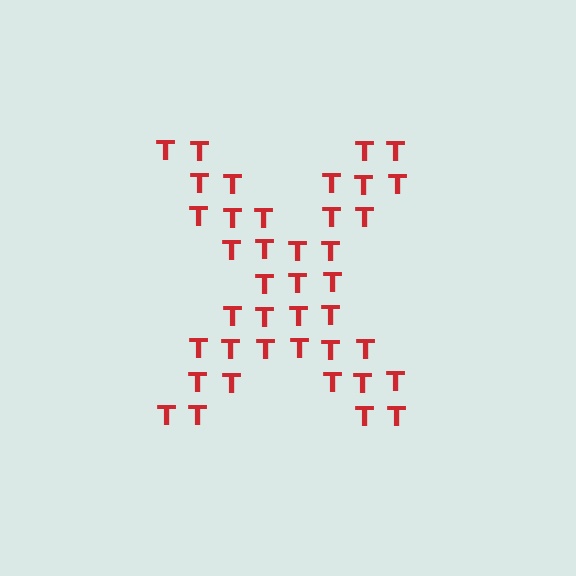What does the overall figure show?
The overall figure shows the letter X.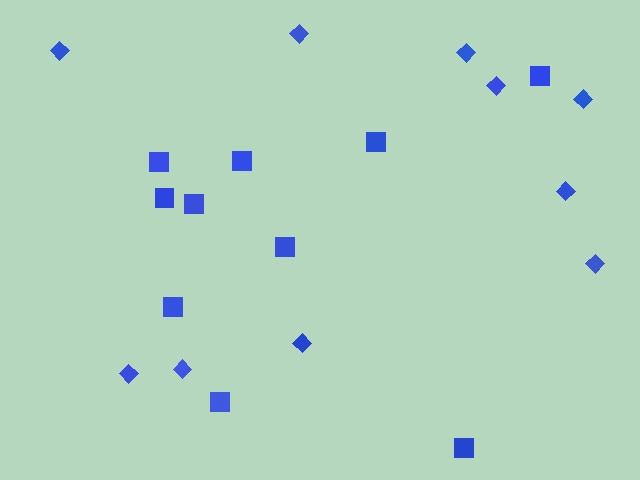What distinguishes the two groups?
There are 2 groups: one group of diamonds (10) and one group of squares (10).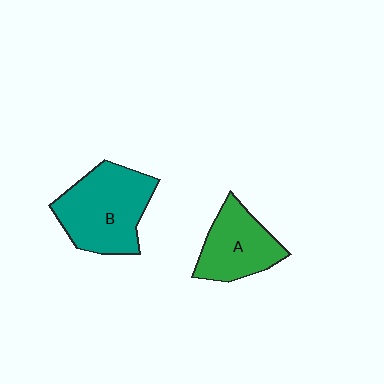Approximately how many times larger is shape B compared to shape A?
Approximately 1.4 times.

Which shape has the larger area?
Shape B (teal).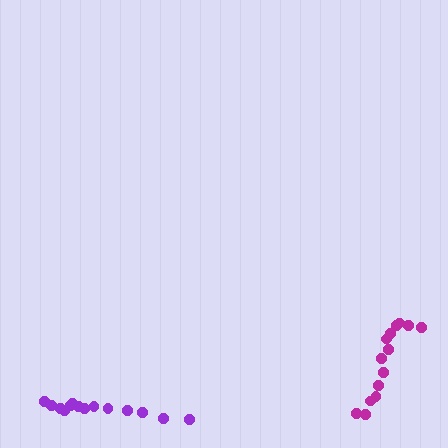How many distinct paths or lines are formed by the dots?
There are 2 distinct paths.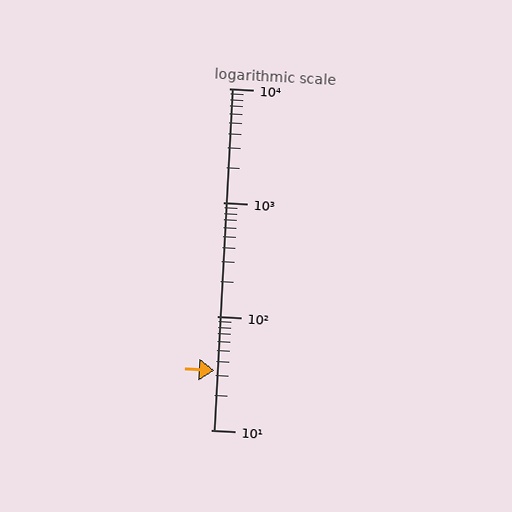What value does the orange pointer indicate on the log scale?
The pointer indicates approximately 33.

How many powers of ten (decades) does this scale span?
The scale spans 3 decades, from 10 to 10000.